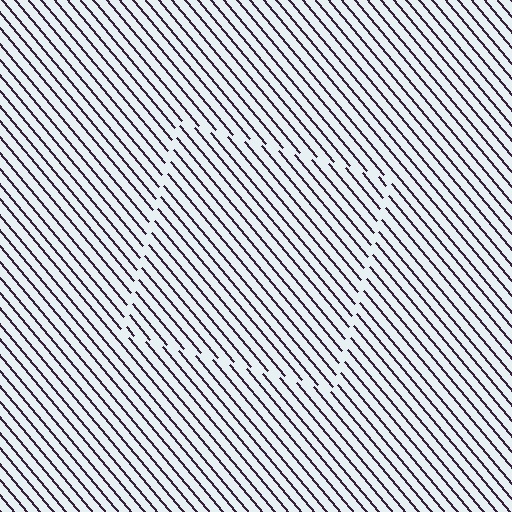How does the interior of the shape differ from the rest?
The interior of the shape contains the same grating, shifted by half a period — the contour is defined by the phase discontinuity where line-ends from the inner and outer gratings abut.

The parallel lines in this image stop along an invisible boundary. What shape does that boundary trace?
An illusory square. The interior of the shape contains the same grating, shifted by half a period — the contour is defined by the phase discontinuity where line-ends from the inner and outer gratings abut.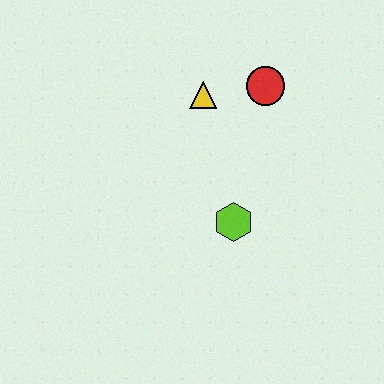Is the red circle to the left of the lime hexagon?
No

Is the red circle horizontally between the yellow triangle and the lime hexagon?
No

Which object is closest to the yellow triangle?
The red circle is closest to the yellow triangle.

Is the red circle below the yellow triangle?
No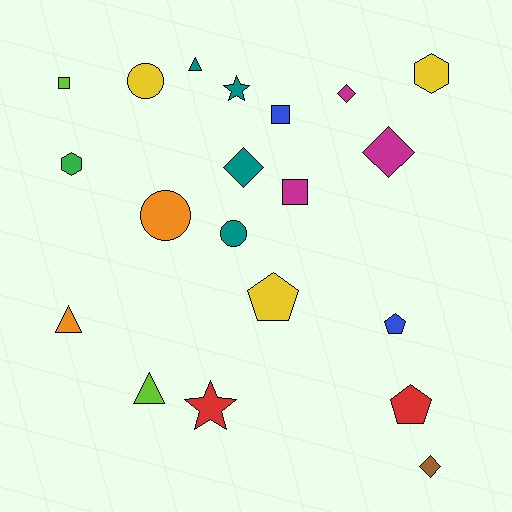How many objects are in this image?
There are 20 objects.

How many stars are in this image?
There are 2 stars.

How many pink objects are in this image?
There are no pink objects.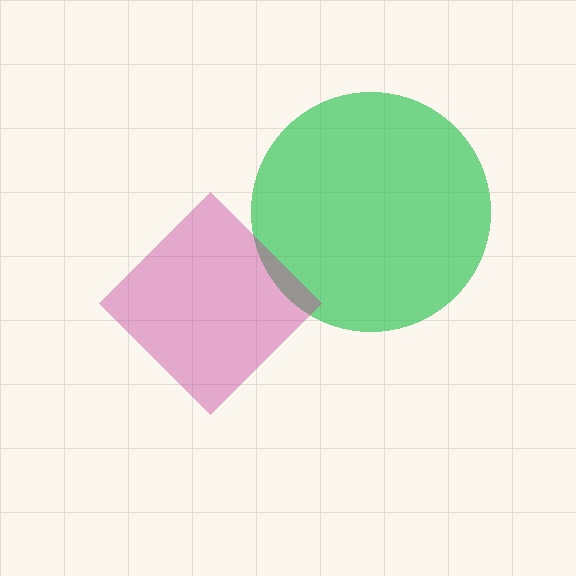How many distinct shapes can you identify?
There are 2 distinct shapes: a green circle, a magenta diamond.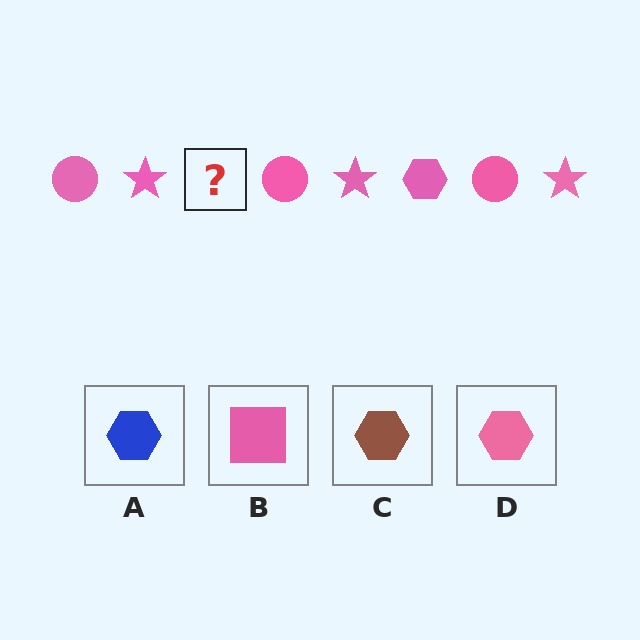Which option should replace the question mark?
Option D.